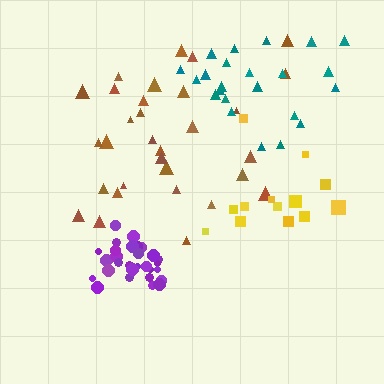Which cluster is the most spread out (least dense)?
Brown.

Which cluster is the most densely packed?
Purple.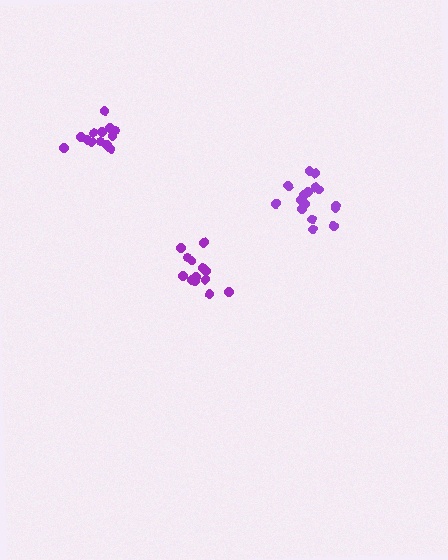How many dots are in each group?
Group 1: 16 dots, Group 2: 13 dots, Group 3: 13 dots (42 total).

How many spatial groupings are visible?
There are 3 spatial groupings.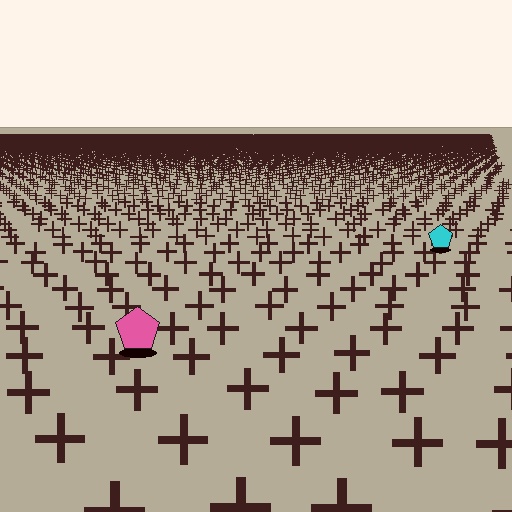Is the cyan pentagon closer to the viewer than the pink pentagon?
No. The pink pentagon is closer — you can tell from the texture gradient: the ground texture is coarser near it.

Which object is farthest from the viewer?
The cyan pentagon is farthest from the viewer. It appears smaller and the ground texture around it is denser.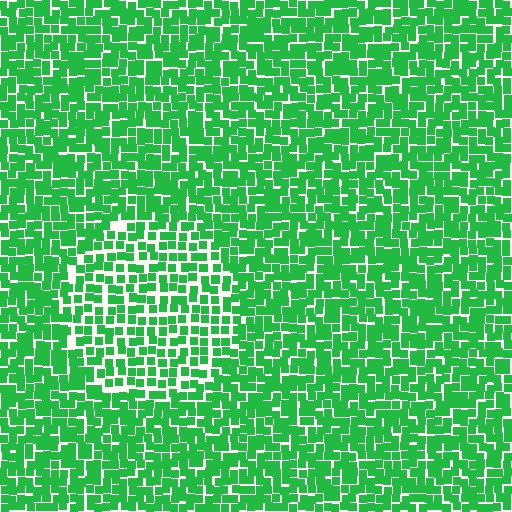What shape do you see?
I see a circle.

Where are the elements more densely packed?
The elements are more densely packed outside the circle boundary.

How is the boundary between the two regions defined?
The boundary is defined by a change in element density (approximately 1.5x ratio). All elements are the same color, size, and shape.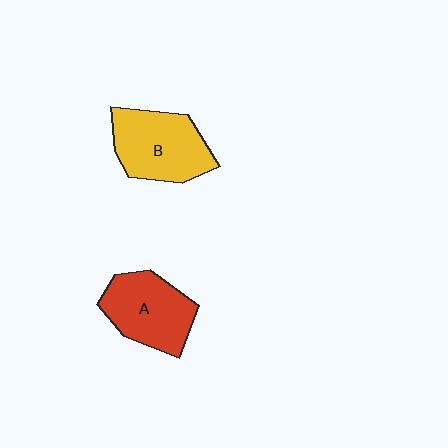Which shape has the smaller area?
Shape A (red).